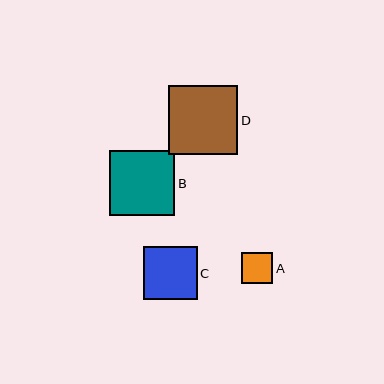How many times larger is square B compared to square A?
Square B is approximately 2.1 times the size of square A.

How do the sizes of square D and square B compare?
Square D and square B are approximately the same size.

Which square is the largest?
Square D is the largest with a size of approximately 69 pixels.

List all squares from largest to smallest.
From largest to smallest: D, B, C, A.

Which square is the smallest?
Square A is the smallest with a size of approximately 31 pixels.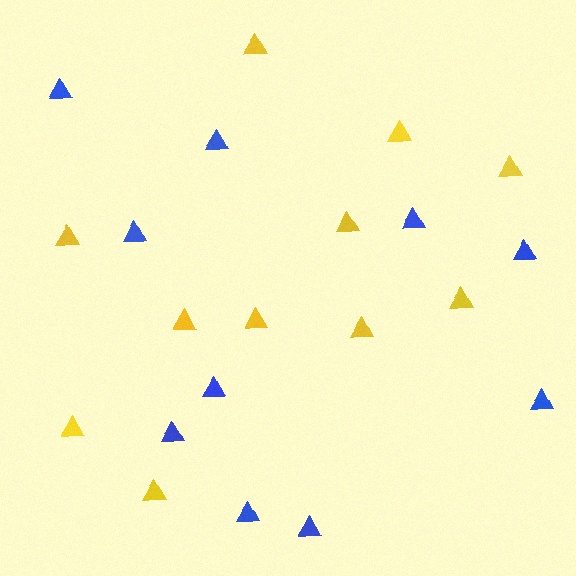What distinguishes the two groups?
There are 2 groups: one group of blue triangles (10) and one group of yellow triangles (11).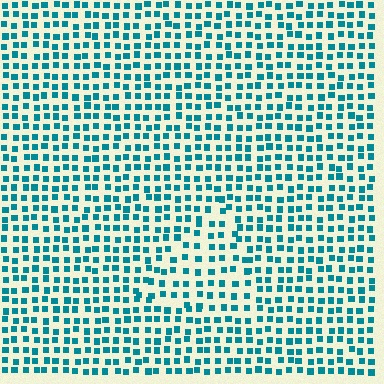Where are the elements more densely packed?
The elements are more densely packed outside the triangle boundary.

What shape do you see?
I see a triangle.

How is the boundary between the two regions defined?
The boundary is defined by a change in element density (approximately 1.4x ratio). All elements are the same color, size, and shape.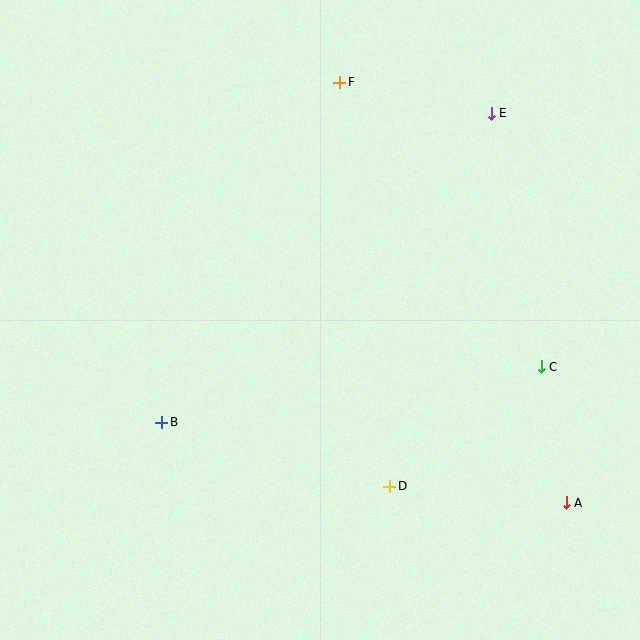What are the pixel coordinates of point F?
Point F is at (340, 82).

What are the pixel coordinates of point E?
Point E is at (491, 113).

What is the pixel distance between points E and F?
The distance between E and F is 155 pixels.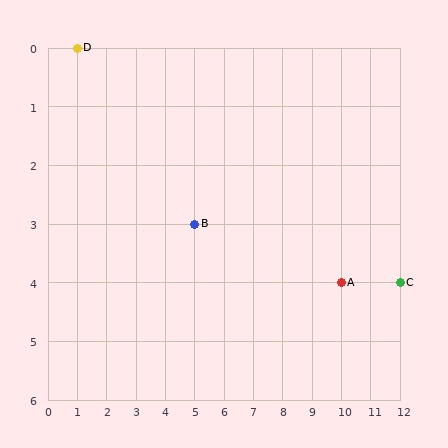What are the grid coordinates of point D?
Point D is at grid coordinates (1, 0).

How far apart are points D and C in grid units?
Points D and C are 11 columns and 4 rows apart (about 11.7 grid units diagonally).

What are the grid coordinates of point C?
Point C is at grid coordinates (12, 4).